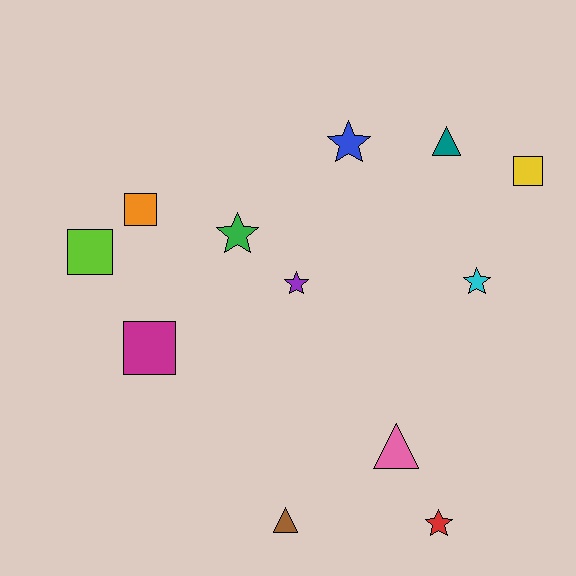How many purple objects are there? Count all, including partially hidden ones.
There is 1 purple object.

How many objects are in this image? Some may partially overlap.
There are 12 objects.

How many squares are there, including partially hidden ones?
There are 4 squares.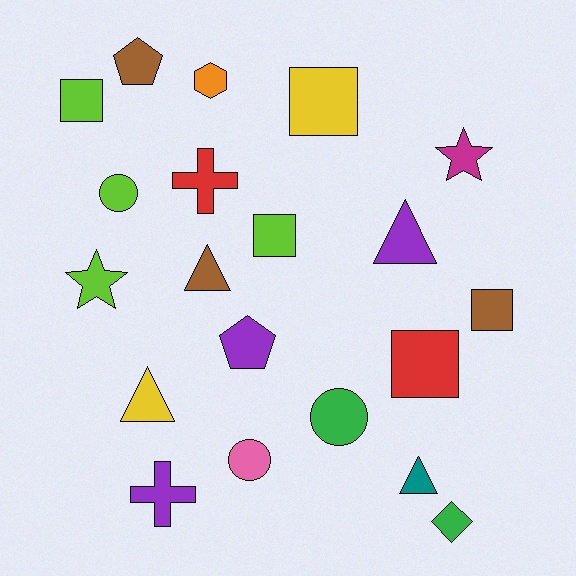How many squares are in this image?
There are 5 squares.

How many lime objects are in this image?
There are 4 lime objects.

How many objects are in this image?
There are 20 objects.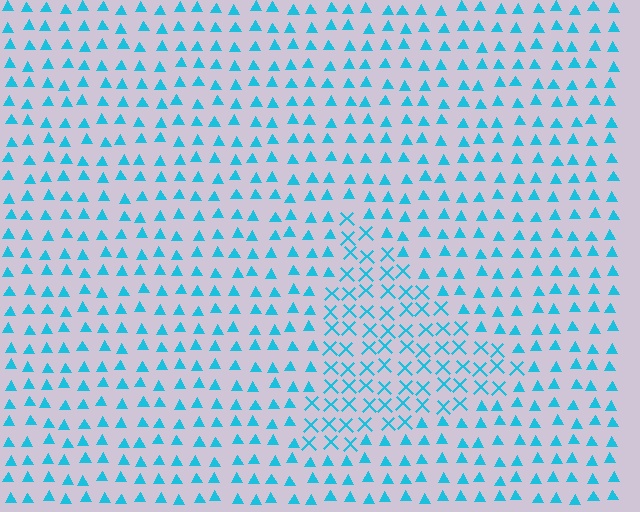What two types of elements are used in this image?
The image uses X marks inside the triangle region and triangles outside it.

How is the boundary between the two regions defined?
The boundary is defined by a change in element shape: X marks inside vs. triangles outside. All elements share the same color and spacing.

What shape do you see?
I see a triangle.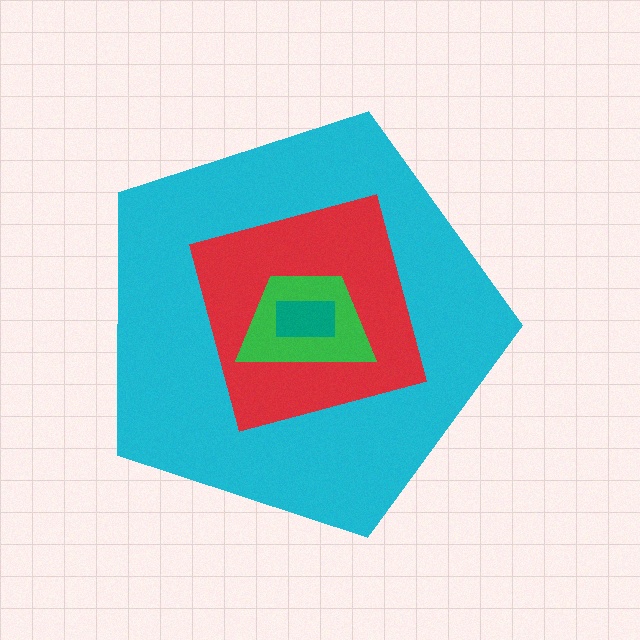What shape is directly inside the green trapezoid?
The teal rectangle.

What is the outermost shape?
The cyan pentagon.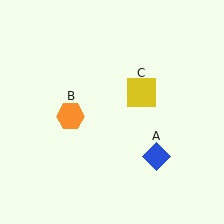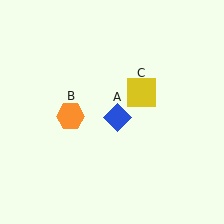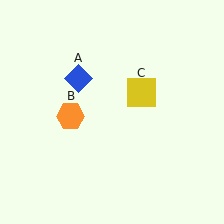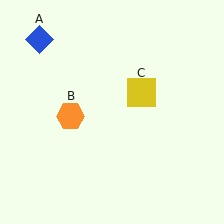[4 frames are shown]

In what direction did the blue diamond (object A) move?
The blue diamond (object A) moved up and to the left.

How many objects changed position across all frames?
1 object changed position: blue diamond (object A).